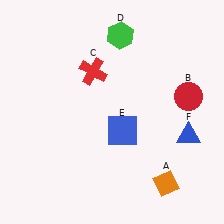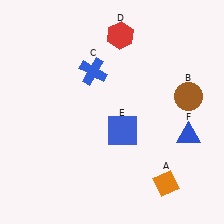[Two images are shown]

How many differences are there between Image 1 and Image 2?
There are 3 differences between the two images.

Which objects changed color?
B changed from red to brown. C changed from red to blue. D changed from green to red.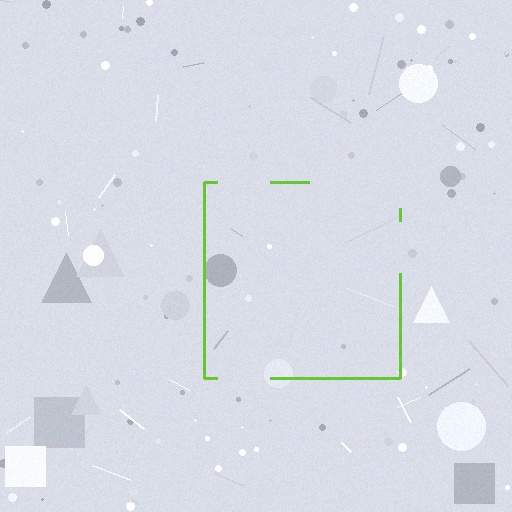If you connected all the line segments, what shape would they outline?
They would outline a square.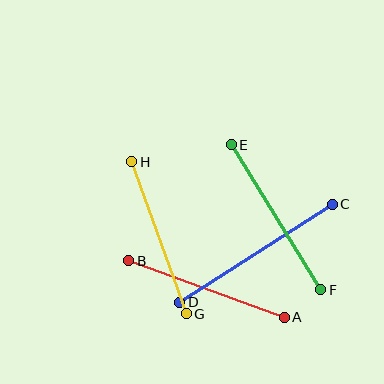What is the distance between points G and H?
The distance is approximately 162 pixels.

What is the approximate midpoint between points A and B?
The midpoint is at approximately (206, 289) pixels.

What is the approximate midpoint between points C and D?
The midpoint is at approximately (256, 253) pixels.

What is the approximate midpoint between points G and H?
The midpoint is at approximately (159, 238) pixels.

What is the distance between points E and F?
The distance is approximately 170 pixels.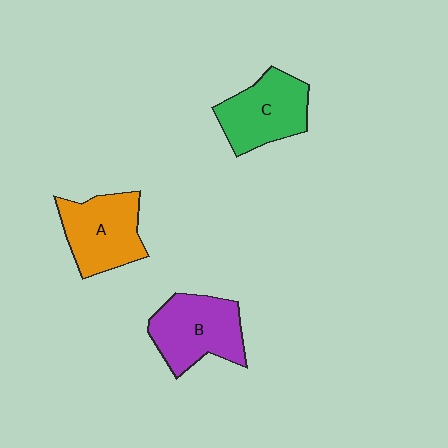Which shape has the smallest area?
Shape C (green).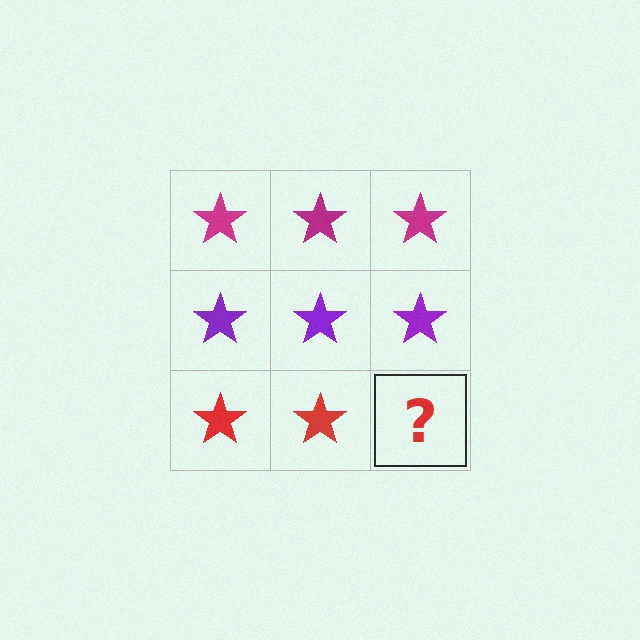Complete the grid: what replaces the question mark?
The question mark should be replaced with a red star.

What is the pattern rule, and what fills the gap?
The rule is that each row has a consistent color. The gap should be filled with a red star.